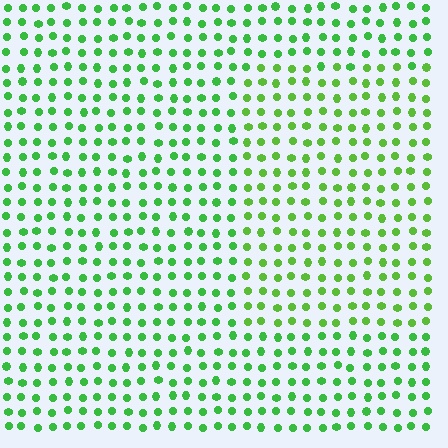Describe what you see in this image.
The image is filled with small green elements in a uniform arrangement. A rectangle-shaped region is visible where the elements are tinted to a slightly different hue, forming a subtle color boundary.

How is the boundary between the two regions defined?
The boundary is defined purely by a slight shift in hue (about 19 degrees). Spacing, size, and orientation are identical on both sides.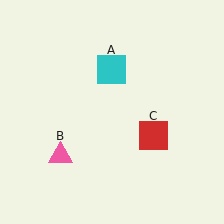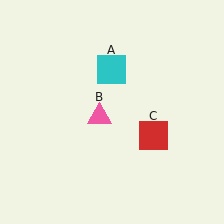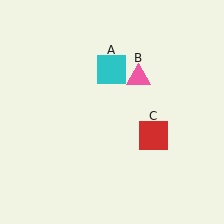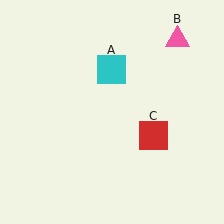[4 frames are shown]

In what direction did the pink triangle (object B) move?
The pink triangle (object B) moved up and to the right.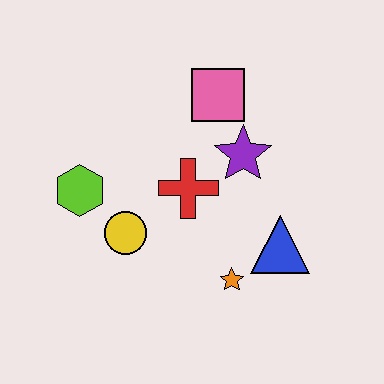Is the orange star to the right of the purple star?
No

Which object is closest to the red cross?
The purple star is closest to the red cross.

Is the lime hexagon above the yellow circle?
Yes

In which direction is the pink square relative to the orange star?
The pink square is above the orange star.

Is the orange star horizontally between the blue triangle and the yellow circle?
Yes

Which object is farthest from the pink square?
The orange star is farthest from the pink square.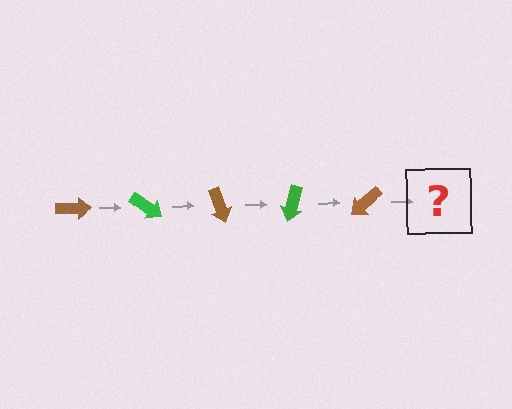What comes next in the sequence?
The next element should be a green arrow, rotated 175 degrees from the start.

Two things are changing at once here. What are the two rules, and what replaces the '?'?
The two rules are that it rotates 35 degrees each step and the color cycles through brown and green. The '?' should be a green arrow, rotated 175 degrees from the start.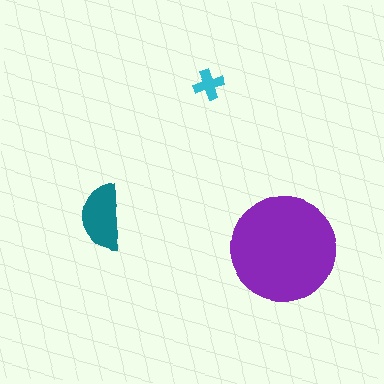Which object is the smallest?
The cyan cross.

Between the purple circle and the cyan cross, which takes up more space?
The purple circle.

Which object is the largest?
The purple circle.